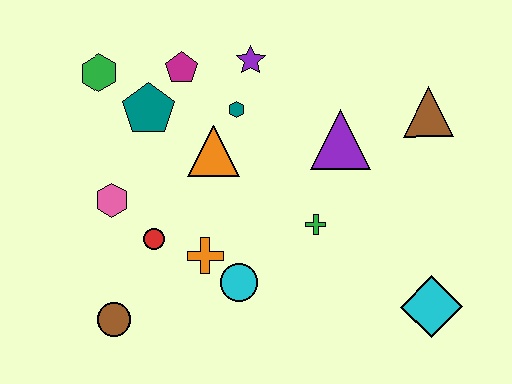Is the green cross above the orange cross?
Yes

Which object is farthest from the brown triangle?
The brown circle is farthest from the brown triangle.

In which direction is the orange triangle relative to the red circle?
The orange triangle is above the red circle.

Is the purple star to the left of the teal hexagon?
No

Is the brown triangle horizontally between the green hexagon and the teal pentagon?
No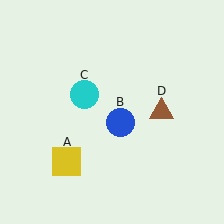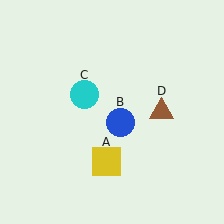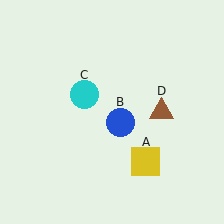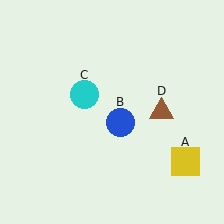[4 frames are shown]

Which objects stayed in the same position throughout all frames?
Blue circle (object B) and cyan circle (object C) and brown triangle (object D) remained stationary.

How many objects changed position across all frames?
1 object changed position: yellow square (object A).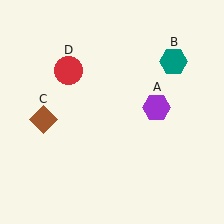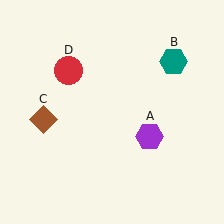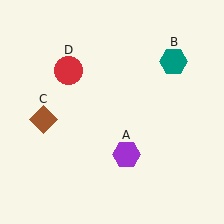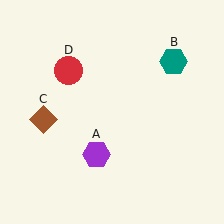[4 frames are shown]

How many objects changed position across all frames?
1 object changed position: purple hexagon (object A).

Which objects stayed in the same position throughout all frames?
Teal hexagon (object B) and brown diamond (object C) and red circle (object D) remained stationary.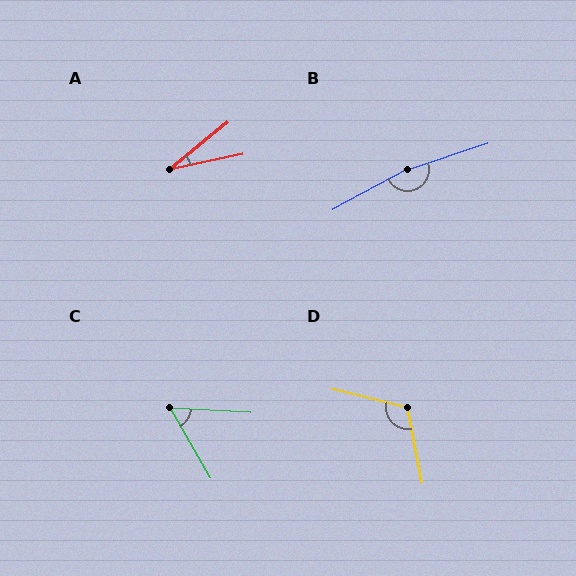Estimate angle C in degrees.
Approximately 57 degrees.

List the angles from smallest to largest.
A (27°), C (57°), D (115°), B (170°).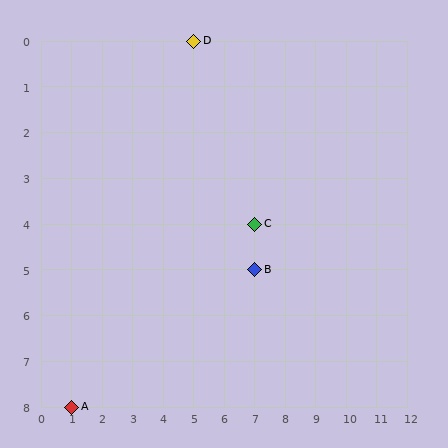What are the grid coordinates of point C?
Point C is at grid coordinates (7, 4).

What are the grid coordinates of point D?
Point D is at grid coordinates (5, 0).